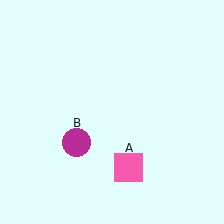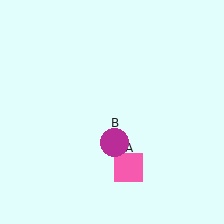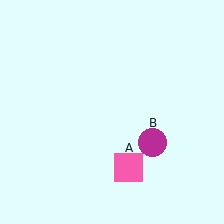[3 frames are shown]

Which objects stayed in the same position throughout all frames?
Pink square (object A) remained stationary.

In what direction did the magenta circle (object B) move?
The magenta circle (object B) moved right.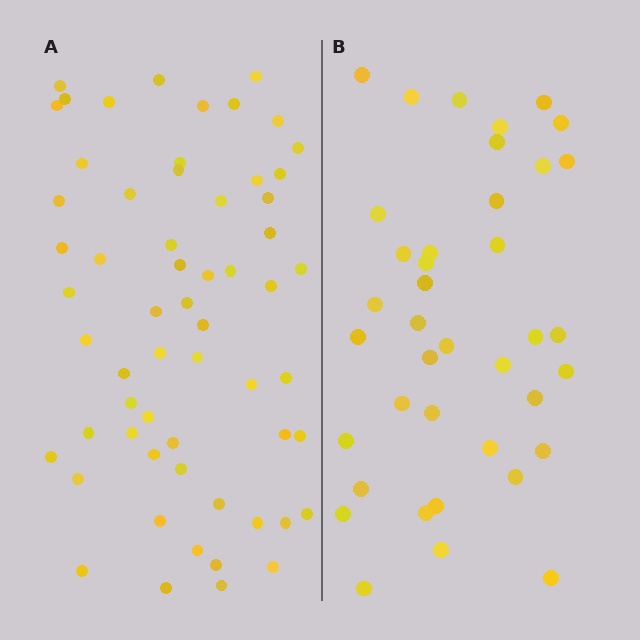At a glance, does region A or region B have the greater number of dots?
Region A (the left region) has more dots.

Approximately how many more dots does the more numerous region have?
Region A has approximately 20 more dots than region B.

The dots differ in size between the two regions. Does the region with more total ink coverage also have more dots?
No. Region B has more total ink coverage because its dots are larger, but region A actually contains more individual dots. Total area can be misleading — the number of items is what matters here.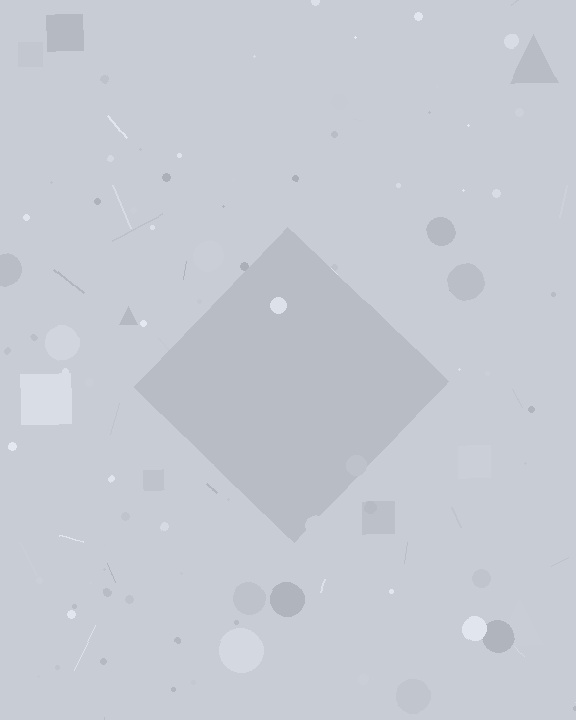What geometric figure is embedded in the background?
A diamond is embedded in the background.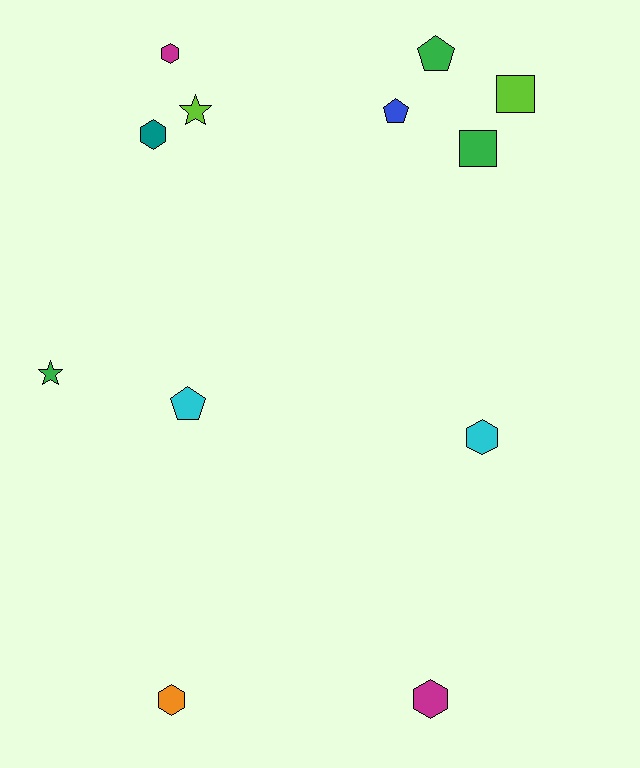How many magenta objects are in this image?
There are 2 magenta objects.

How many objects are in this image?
There are 12 objects.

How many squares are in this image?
There are 2 squares.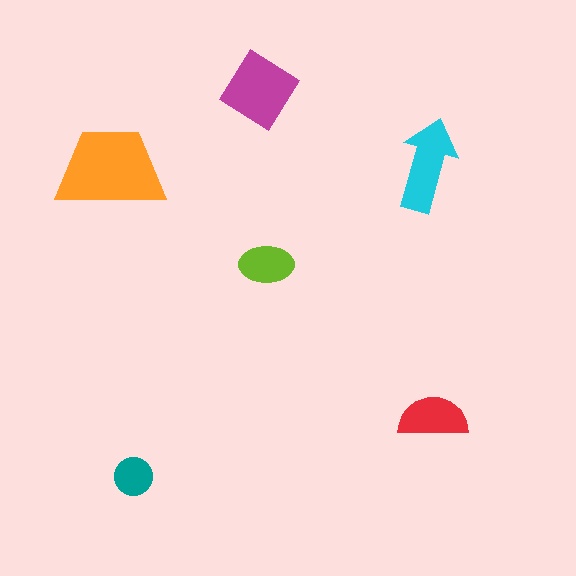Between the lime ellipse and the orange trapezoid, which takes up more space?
The orange trapezoid.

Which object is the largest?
The orange trapezoid.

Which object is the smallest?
The teal circle.